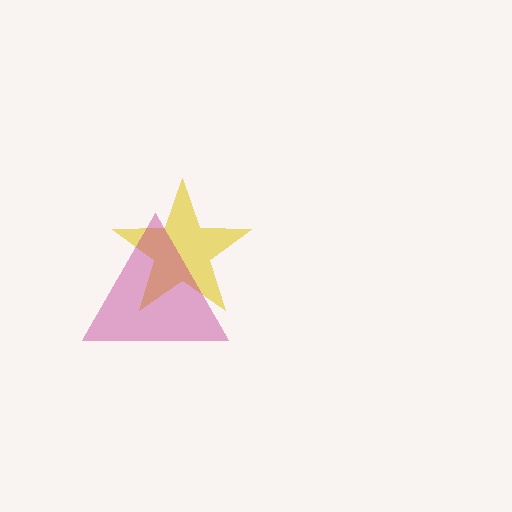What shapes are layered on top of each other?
The layered shapes are: a yellow star, a magenta triangle.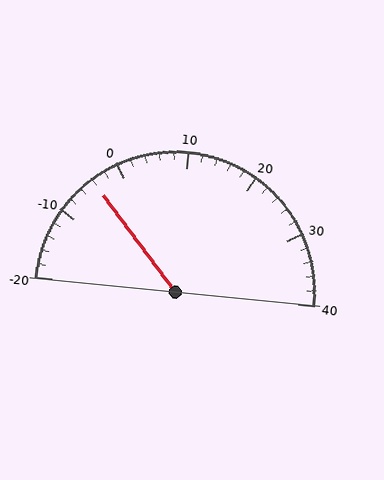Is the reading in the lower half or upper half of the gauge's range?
The reading is in the lower half of the range (-20 to 40).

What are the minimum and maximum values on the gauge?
The gauge ranges from -20 to 40.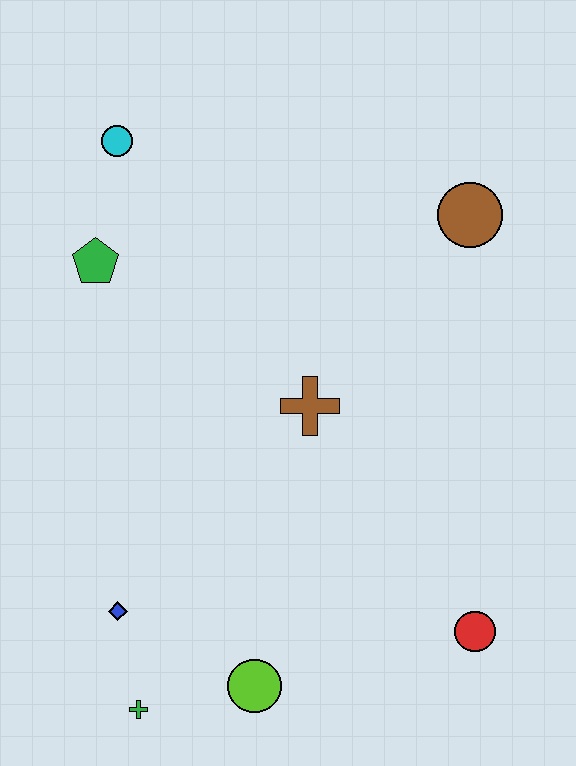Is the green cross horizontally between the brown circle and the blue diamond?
Yes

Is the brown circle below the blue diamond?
No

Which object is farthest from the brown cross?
The green cross is farthest from the brown cross.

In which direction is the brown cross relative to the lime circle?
The brown cross is above the lime circle.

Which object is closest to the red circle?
The lime circle is closest to the red circle.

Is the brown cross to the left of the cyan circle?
No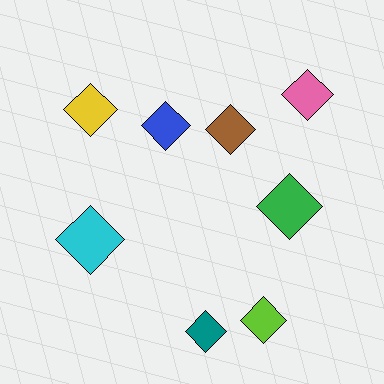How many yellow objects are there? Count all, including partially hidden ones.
There is 1 yellow object.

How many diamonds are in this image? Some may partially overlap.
There are 8 diamonds.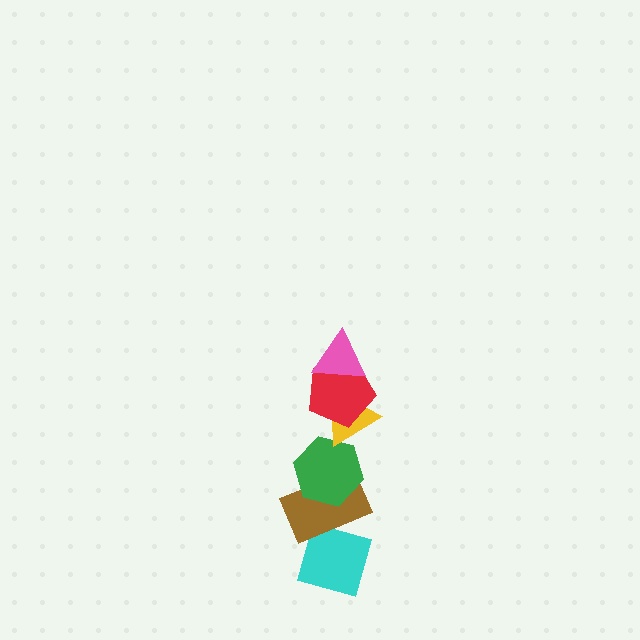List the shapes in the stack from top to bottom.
From top to bottom: the pink triangle, the red pentagon, the yellow triangle, the green hexagon, the brown rectangle, the cyan diamond.